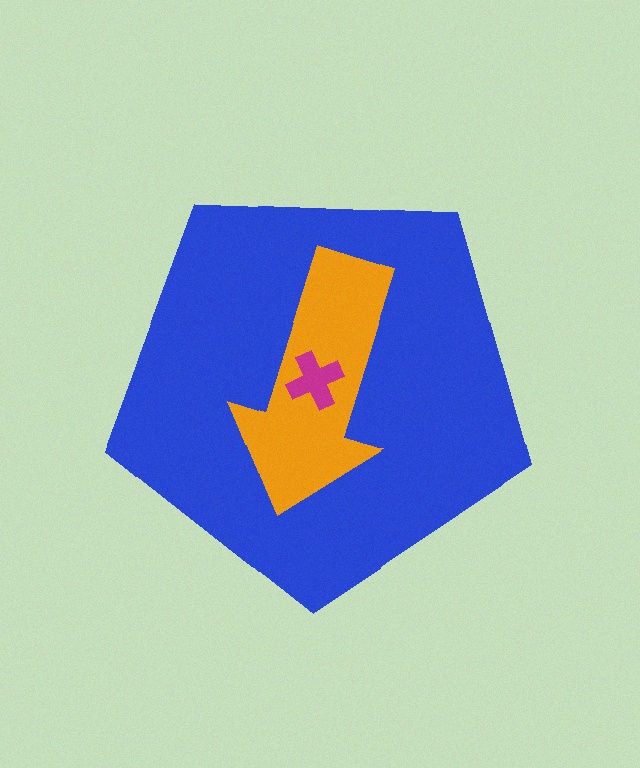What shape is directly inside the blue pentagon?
The orange arrow.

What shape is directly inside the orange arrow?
The magenta cross.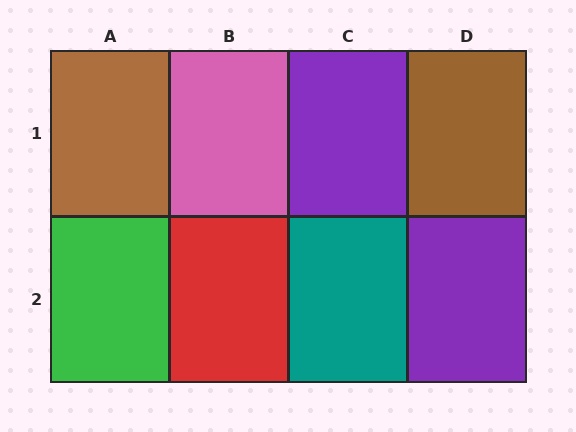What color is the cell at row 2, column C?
Teal.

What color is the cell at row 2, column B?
Red.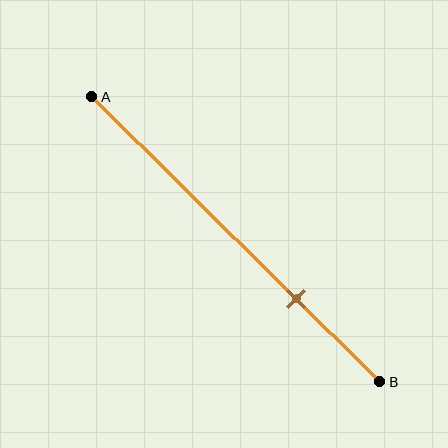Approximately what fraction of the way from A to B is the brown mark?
The brown mark is approximately 70% of the way from A to B.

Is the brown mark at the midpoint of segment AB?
No, the mark is at about 70% from A, not at the 50% midpoint.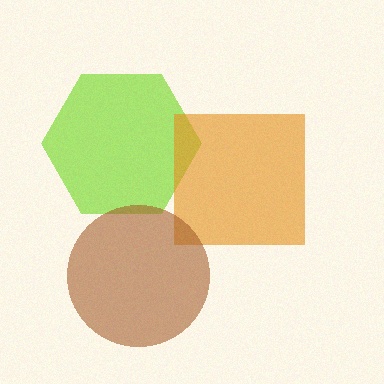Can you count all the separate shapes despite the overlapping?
Yes, there are 3 separate shapes.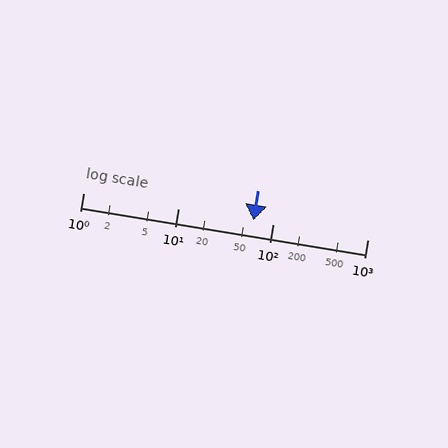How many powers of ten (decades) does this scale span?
The scale spans 3 decades, from 1 to 1000.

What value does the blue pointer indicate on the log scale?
The pointer indicates approximately 62.